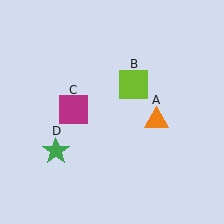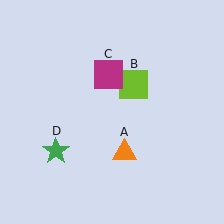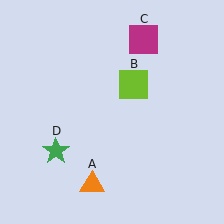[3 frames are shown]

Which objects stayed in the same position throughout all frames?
Lime square (object B) and green star (object D) remained stationary.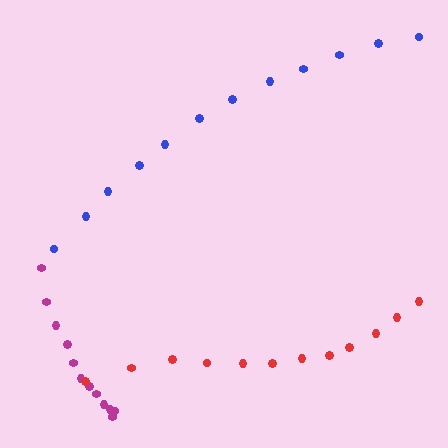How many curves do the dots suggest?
There are 3 distinct paths.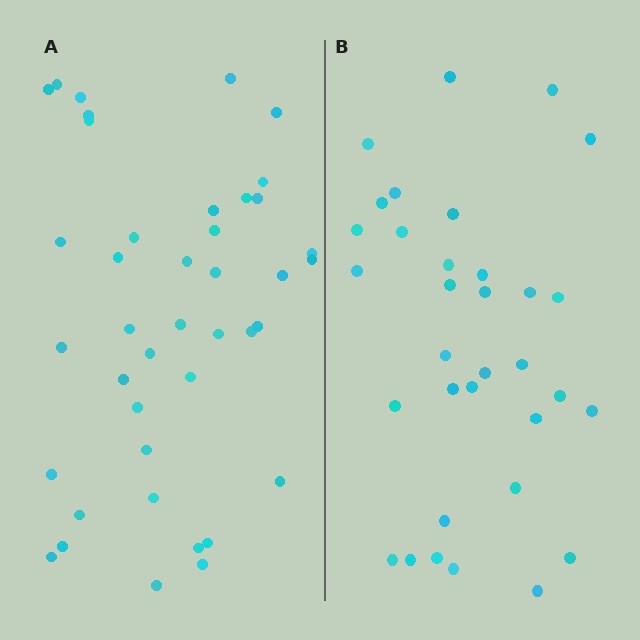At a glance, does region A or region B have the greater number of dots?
Region A (the left region) has more dots.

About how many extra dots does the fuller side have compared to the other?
Region A has roughly 8 or so more dots than region B.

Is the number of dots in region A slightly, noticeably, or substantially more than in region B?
Region A has only slightly more — the two regions are fairly close. The ratio is roughly 1.2 to 1.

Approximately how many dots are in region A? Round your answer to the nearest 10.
About 40 dots. (The exact count is 41, which rounds to 40.)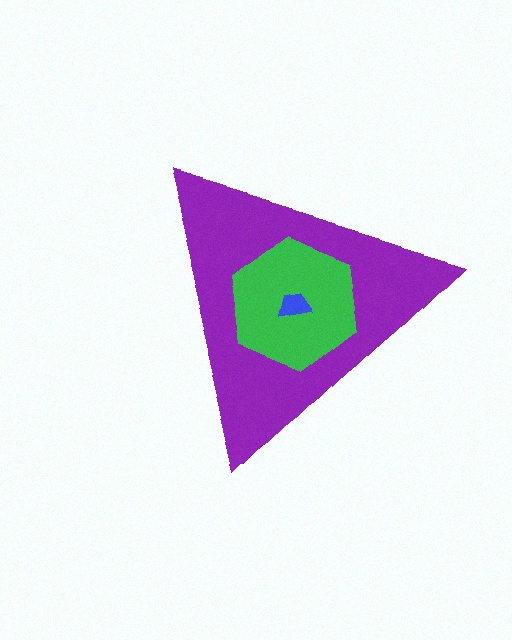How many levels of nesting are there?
3.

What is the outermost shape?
The purple triangle.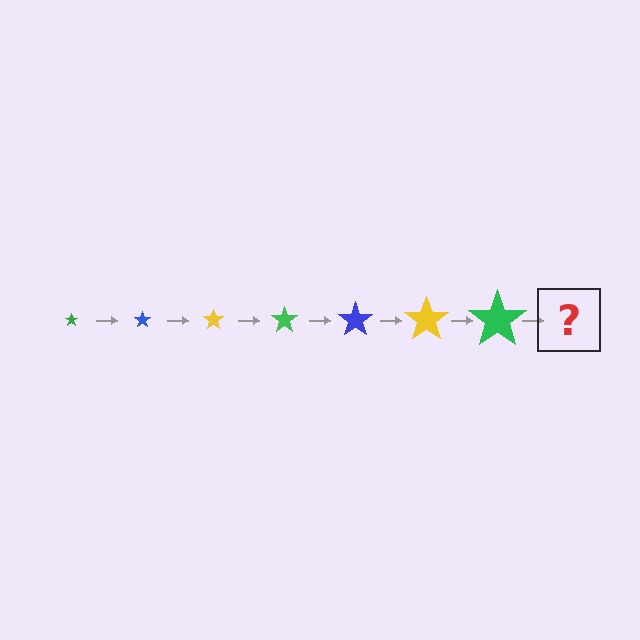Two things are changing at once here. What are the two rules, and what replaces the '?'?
The two rules are that the star grows larger each step and the color cycles through green, blue, and yellow. The '?' should be a blue star, larger than the previous one.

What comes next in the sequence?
The next element should be a blue star, larger than the previous one.